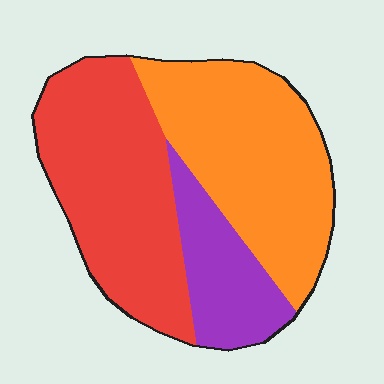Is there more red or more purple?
Red.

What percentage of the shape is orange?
Orange covers 41% of the shape.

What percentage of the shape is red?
Red covers around 40% of the shape.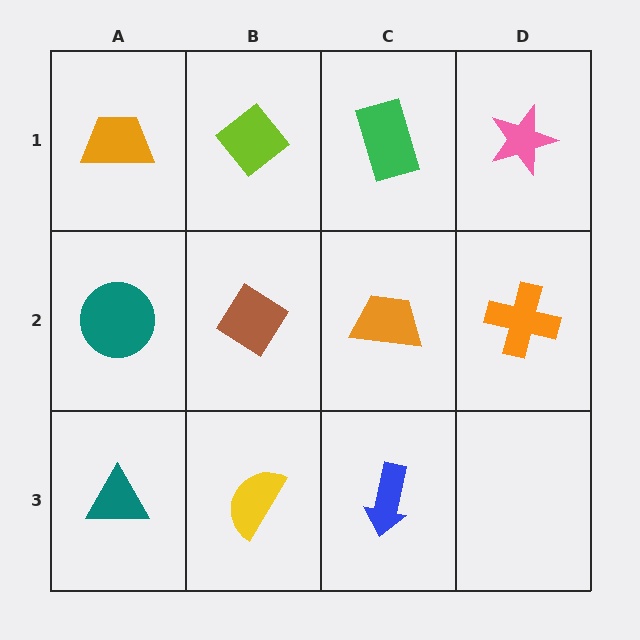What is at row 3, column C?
A blue arrow.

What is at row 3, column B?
A yellow semicircle.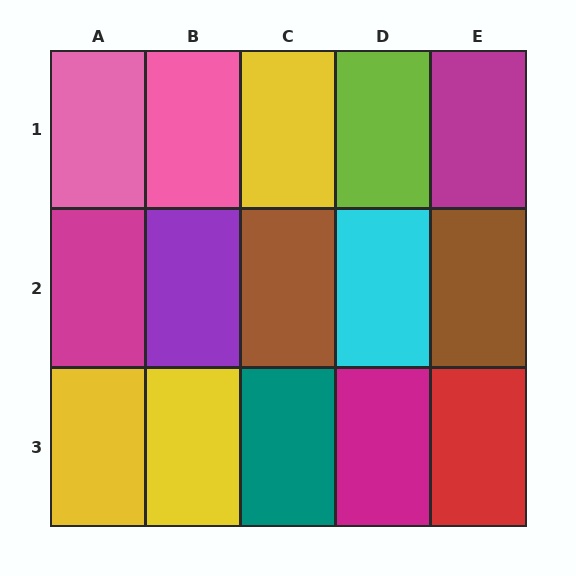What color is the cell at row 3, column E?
Red.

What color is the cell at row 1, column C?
Yellow.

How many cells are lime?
1 cell is lime.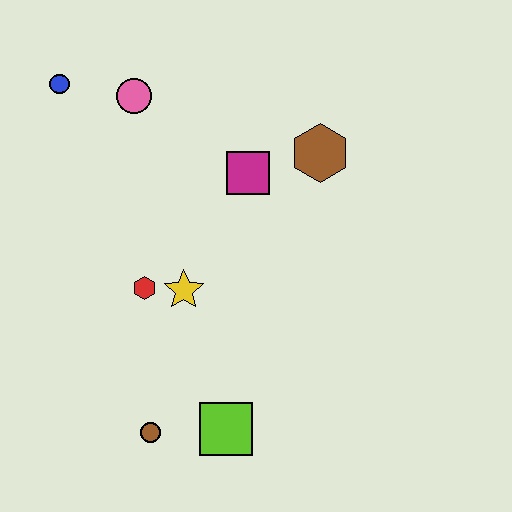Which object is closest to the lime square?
The brown circle is closest to the lime square.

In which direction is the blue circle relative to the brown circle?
The blue circle is above the brown circle.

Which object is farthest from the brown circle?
The blue circle is farthest from the brown circle.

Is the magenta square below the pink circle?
Yes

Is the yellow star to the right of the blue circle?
Yes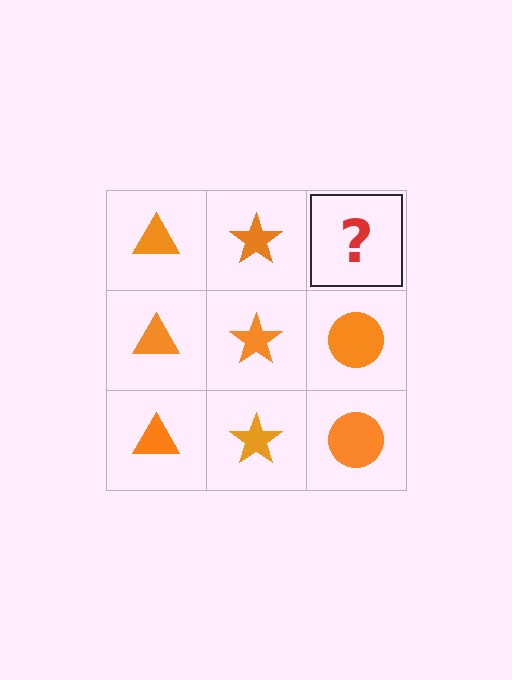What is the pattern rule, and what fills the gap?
The rule is that each column has a consistent shape. The gap should be filled with an orange circle.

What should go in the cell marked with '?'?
The missing cell should contain an orange circle.